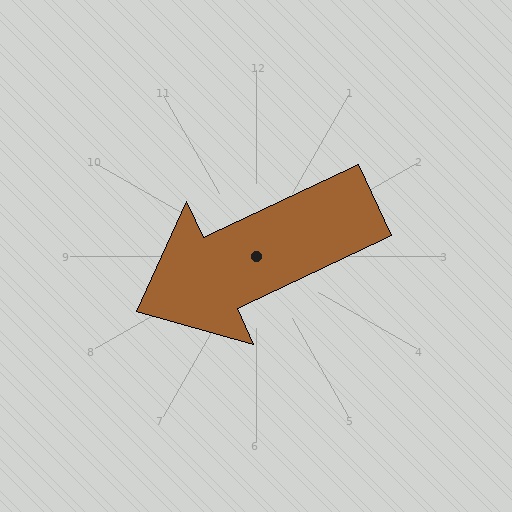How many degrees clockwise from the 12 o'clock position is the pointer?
Approximately 245 degrees.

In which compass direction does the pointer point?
Southwest.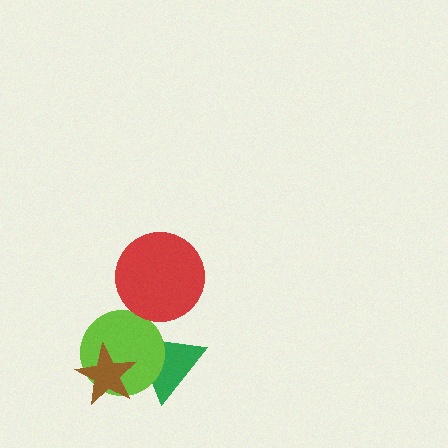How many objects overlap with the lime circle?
2 objects overlap with the lime circle.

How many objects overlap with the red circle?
0 objects overlap with the red circle.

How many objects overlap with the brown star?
2 objects overlap with the brown star.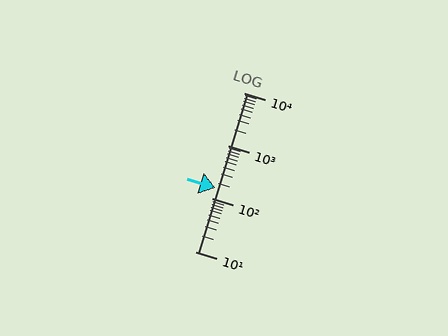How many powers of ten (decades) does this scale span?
The scale spans 3 decades, from 10 to 10000.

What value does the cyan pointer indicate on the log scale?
The pointer indicates approximately 160.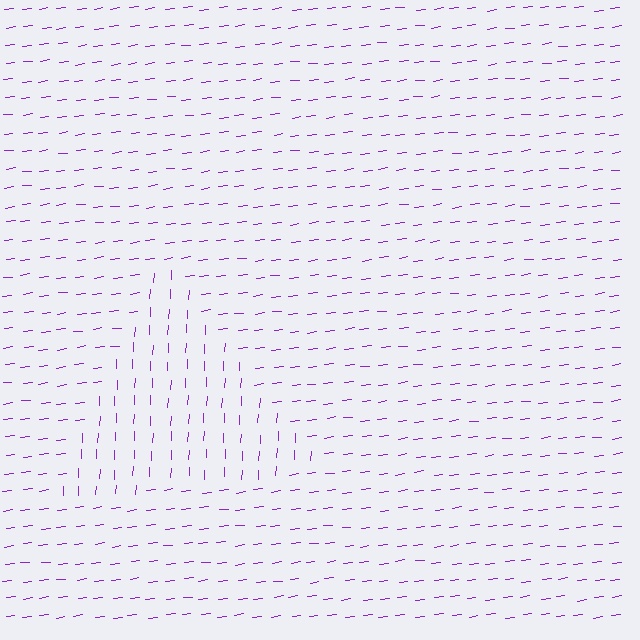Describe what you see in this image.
The image is filled with small purple line segments. A triangle region in the image has lines oriented differently from the surrounding lines, creating a visible texture boundary.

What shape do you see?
I see a triangle.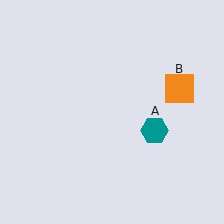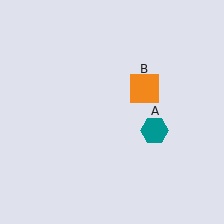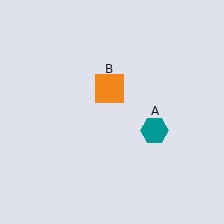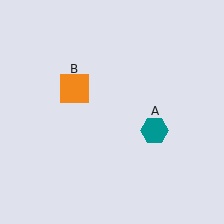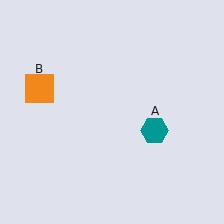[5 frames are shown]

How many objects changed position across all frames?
1 object changed position: orange square (object B).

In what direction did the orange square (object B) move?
The orange square (object B) moved left.